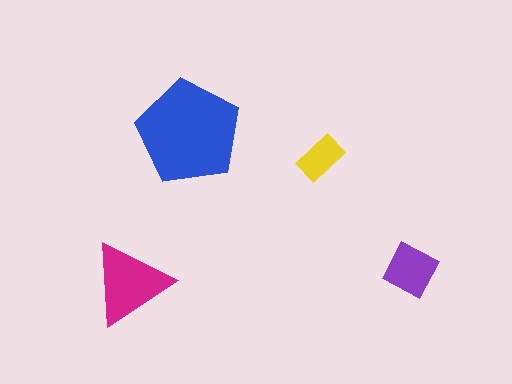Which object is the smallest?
The yellow rectangle.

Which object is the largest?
The blue pentagon.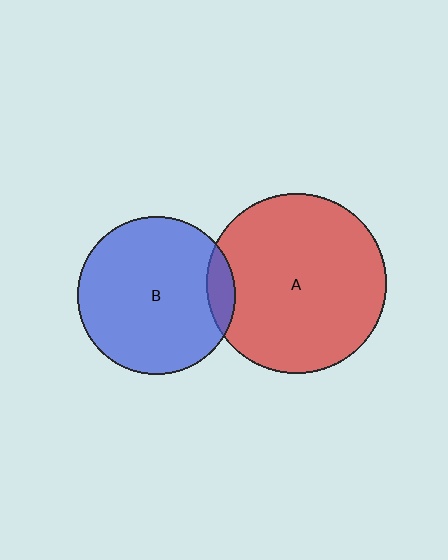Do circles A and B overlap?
Yes.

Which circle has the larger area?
Circle A (red).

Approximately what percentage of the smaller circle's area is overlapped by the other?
Approximately 10%.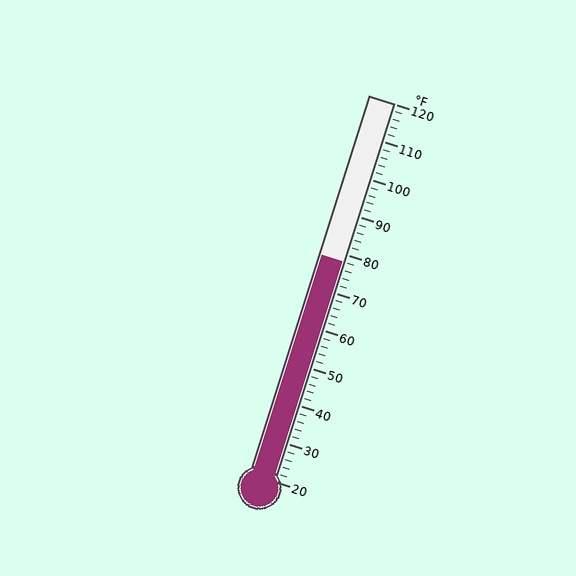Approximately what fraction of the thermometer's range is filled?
The thermometer is filled to approximately 60% of its range.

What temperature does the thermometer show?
The thermometer shows approximately 78°F.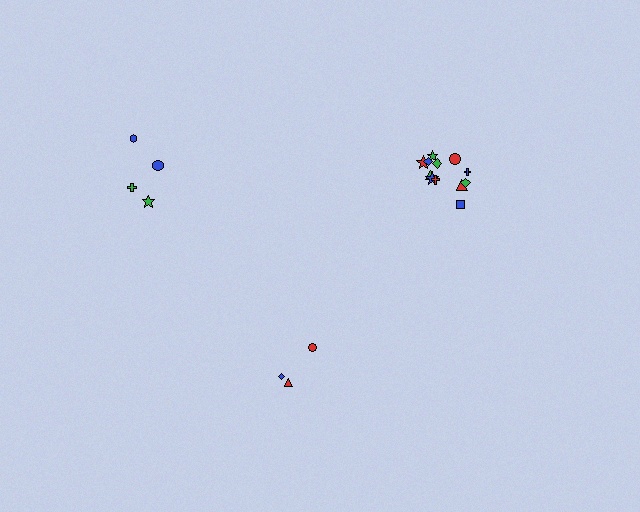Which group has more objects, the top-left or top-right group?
The top-right group.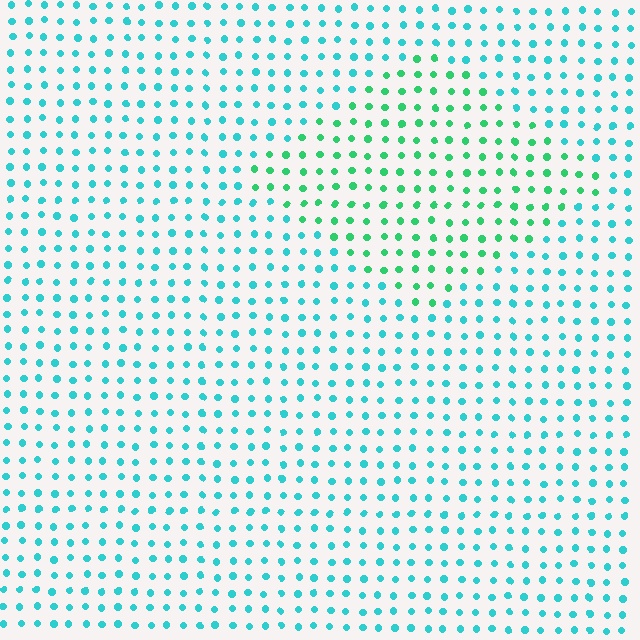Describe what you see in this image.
The image is filled with small cyan elements in a uniform arrangement. A diamond-shaped region is visible where the elements are tinted to a slightly different hue, forming a subtle color boundary.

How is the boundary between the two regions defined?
The boundary is defined purely by a slight shift in hue (about 36 degrees). Spacing, size, and orientation are identical on both sides.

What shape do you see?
I see a diamond.